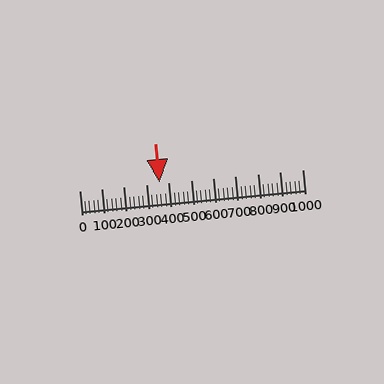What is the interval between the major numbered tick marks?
The major tick marks are spaced 100 units apart.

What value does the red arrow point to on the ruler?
The red arrow points to approximately 360.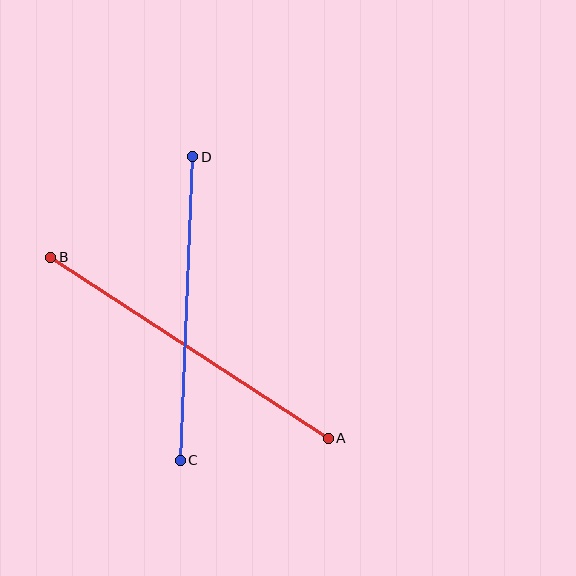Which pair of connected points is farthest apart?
Points A and B are farthest apart.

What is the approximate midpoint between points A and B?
The midpoint is at approximately (189, 348) pixels.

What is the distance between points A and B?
The distance is approximately 331 pixels.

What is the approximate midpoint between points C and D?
The midpoint is at approximately (187, 308) pixels.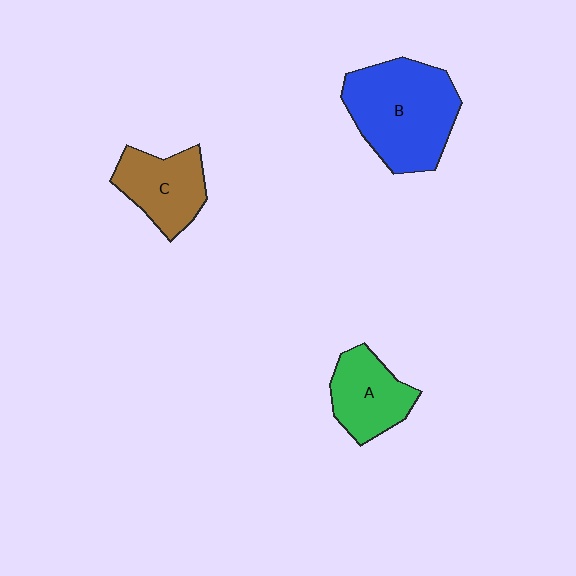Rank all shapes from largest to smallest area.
From largest to smallest: B (blue), C (brown), A (green).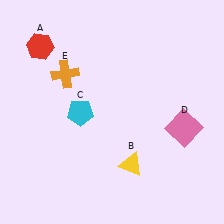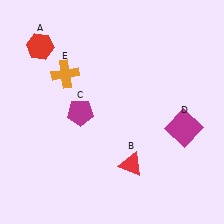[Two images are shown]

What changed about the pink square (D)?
In Image 1, D is pink. In Image 2, it changed to magenta.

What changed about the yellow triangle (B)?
In Image 1, B is yellow. In Image 2, it changed to red.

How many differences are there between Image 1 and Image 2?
There are 3 differences between the two images.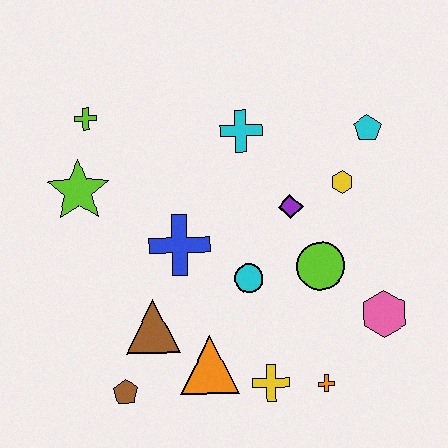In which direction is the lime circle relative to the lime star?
The lime circle is to the right of the lime star.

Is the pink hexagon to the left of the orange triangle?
No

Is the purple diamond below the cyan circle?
No